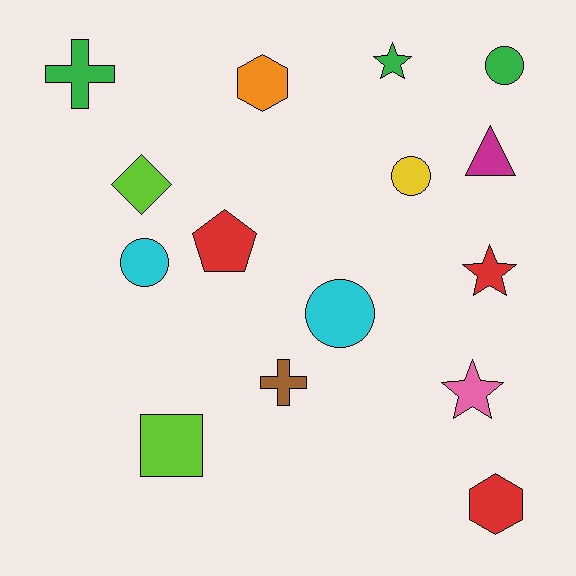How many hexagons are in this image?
There are 2 hexagons.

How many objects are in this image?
There are 15 objects.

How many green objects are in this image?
There are 3 green objects.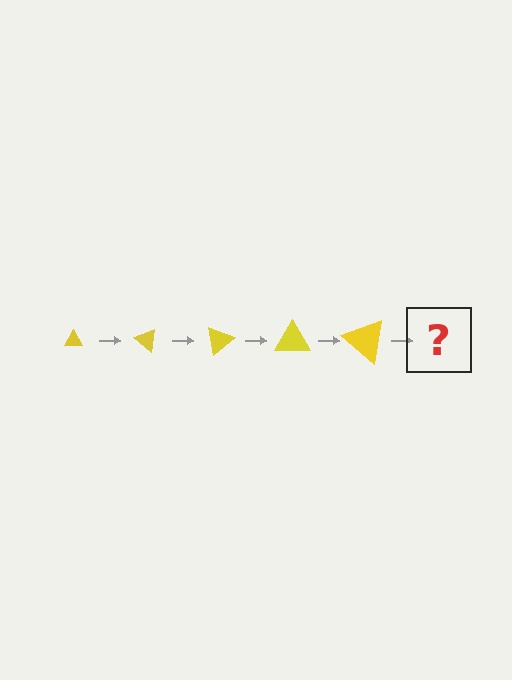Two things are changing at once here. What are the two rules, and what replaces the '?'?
The two rules are that the triangle grows larger each step and it rotates 40 degrees each step. The '?' should be a triangle, larger than the previous one and rotated 200 degrees from the start.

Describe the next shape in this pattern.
It should be a triangle, larger than the previous one and rotated 200 degrees from the start.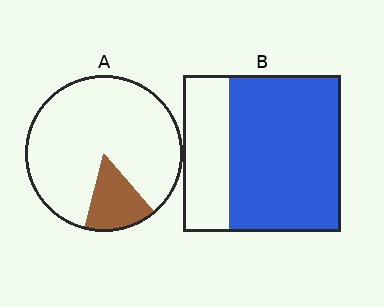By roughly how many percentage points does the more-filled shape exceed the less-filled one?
By roughly 55 percentage points (B over A).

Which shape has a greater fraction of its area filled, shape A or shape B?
Shape B.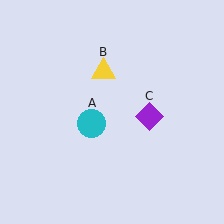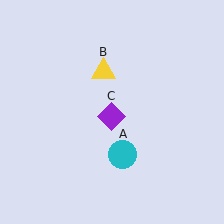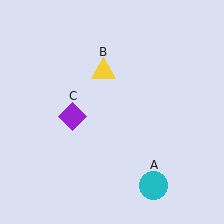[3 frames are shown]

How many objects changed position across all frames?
2 objects changed position: cyan circle (object A), purple diamond (object C).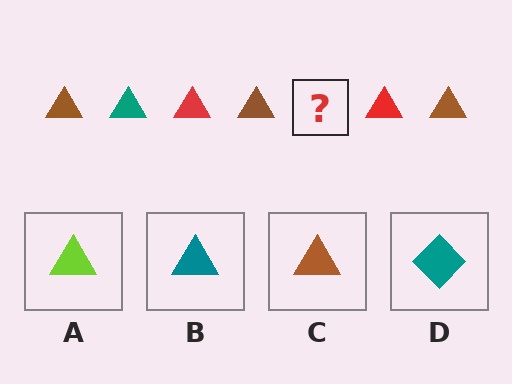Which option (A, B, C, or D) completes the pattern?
B.